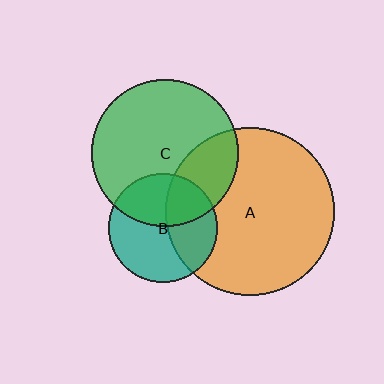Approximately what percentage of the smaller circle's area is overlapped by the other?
Approximately 40%.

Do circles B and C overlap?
Yes.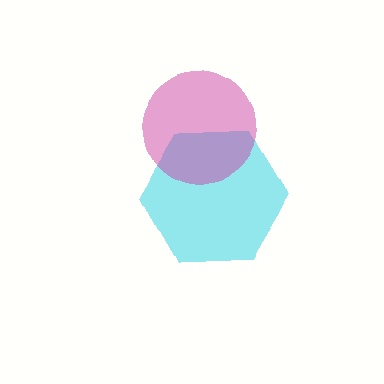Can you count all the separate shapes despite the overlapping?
Yes, there are 2 separate shapes.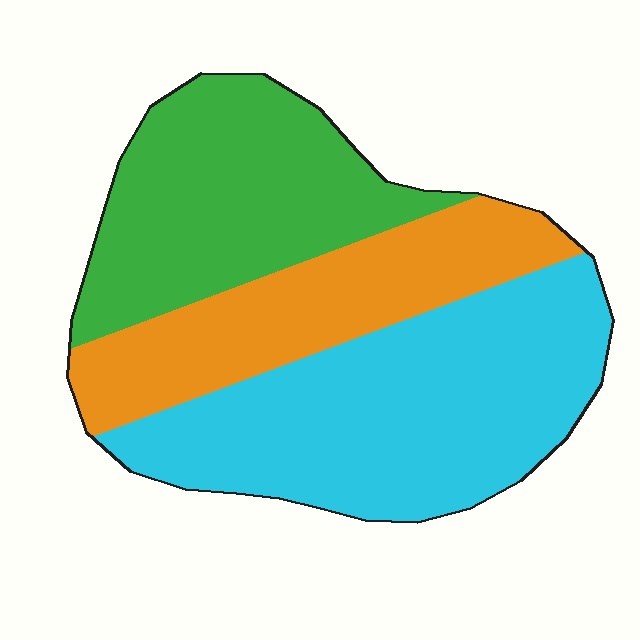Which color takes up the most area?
Cyan, at roughly 45%.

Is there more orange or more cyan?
Cyan.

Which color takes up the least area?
Orange, at roughly 25%.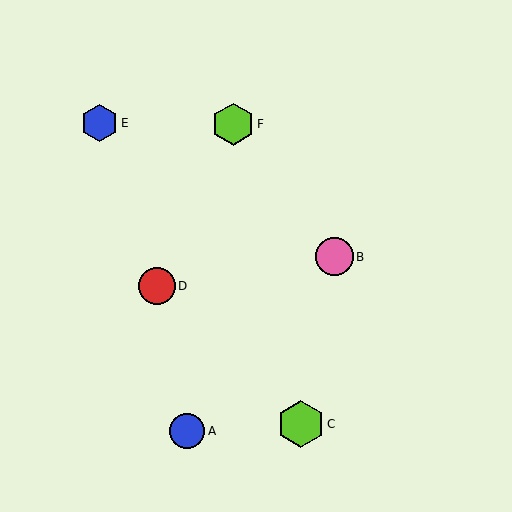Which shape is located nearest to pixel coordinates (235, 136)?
The lime hexagon (labeled F) at (233, 124) is nearest to that location.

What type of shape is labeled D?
Shape D is a red circle.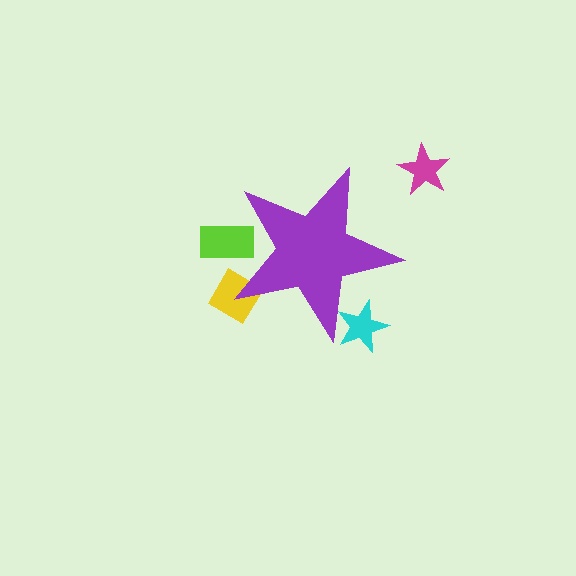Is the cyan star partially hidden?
Yes, the cyan star is partially hidden behind the purple star.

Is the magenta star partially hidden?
No, the magenta star is fully visible.